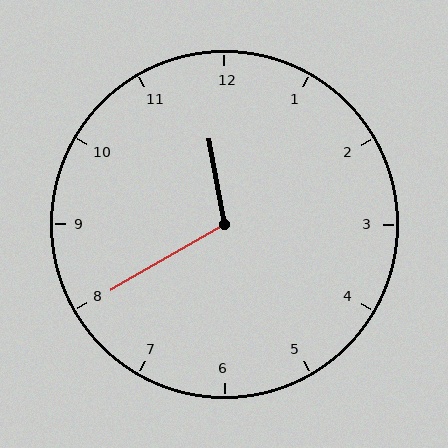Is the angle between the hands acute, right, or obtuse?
It is obtuse.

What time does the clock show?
11:40.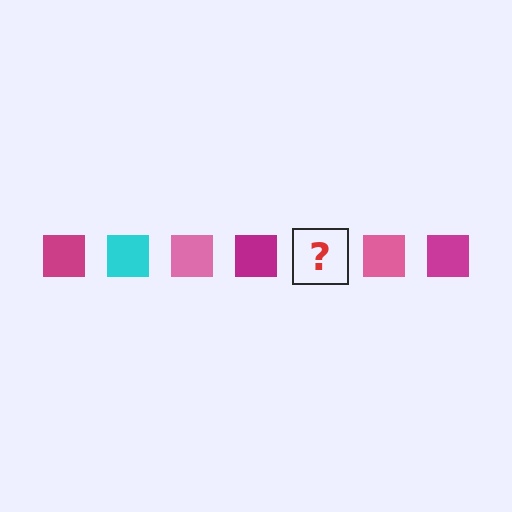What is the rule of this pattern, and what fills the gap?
The rule is that the pattern cycles through magenta, cyan, pink squares. The gap should be filled with a cyan square.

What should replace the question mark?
The question mark should be replaced with a cyan square.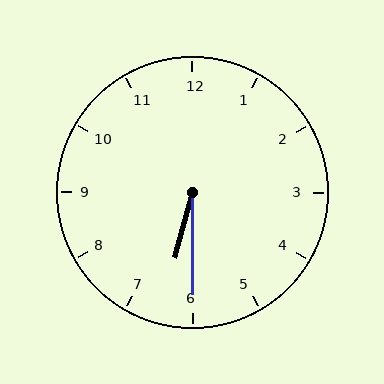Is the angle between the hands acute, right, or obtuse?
It is acute.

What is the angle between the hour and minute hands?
Approximately 15 degrees.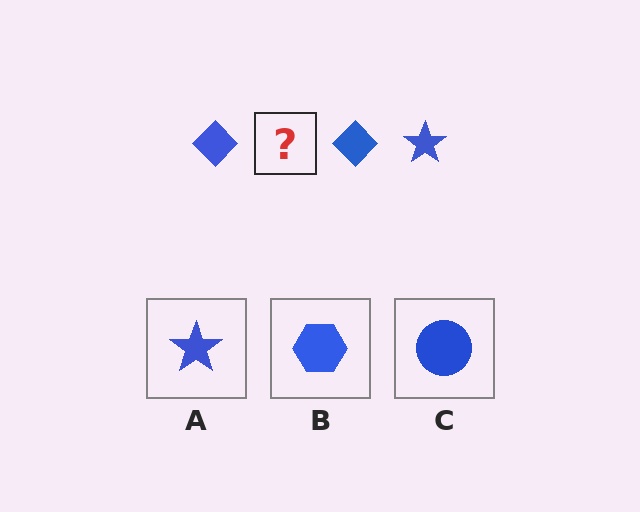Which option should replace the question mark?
Option A.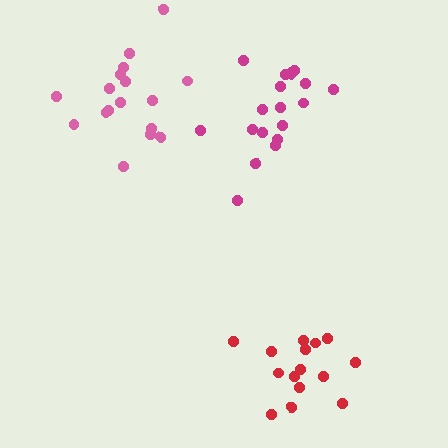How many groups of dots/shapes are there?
There are 3 groups.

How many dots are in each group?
Group 1: 17 dots, Group 2: 18 dots, Group 3: 15 dots (50 total).